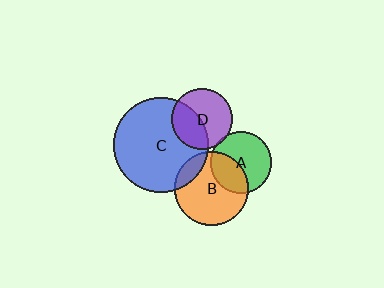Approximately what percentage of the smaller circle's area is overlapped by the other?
Approximately 5%.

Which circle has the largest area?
Circle C (blue).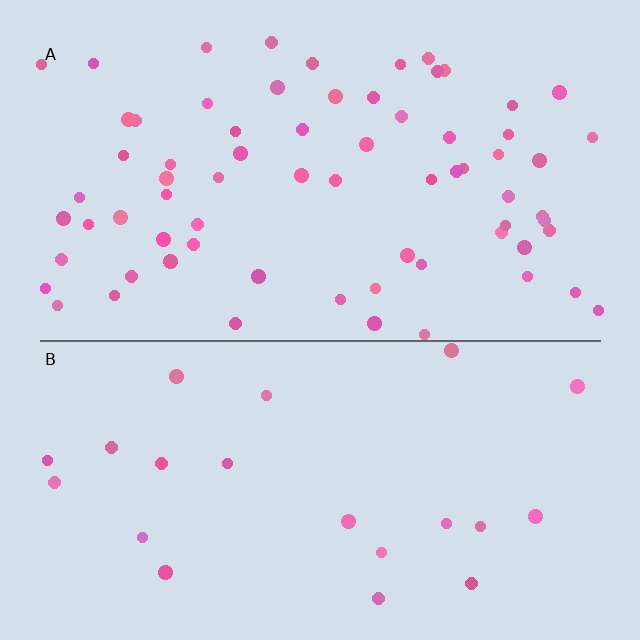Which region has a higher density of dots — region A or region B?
A (the top).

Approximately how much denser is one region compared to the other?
Approximately 3.3× — region A over region B.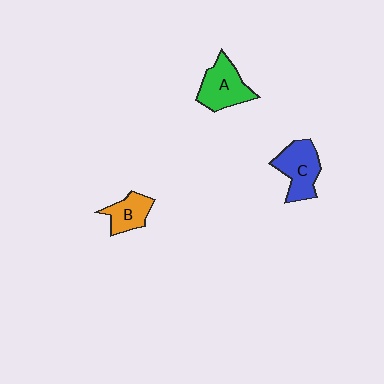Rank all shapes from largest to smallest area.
From largest to smallest: C (blue), A (green), B (orange).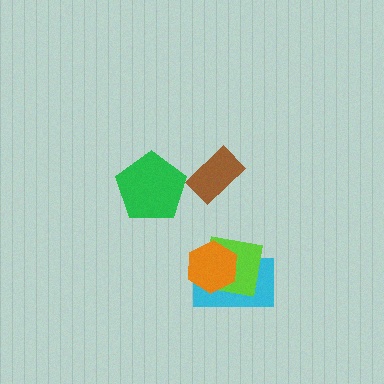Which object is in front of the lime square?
The orange hexagon is in front of the lime square.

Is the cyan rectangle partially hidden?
Yes, it is partially covered by another shape.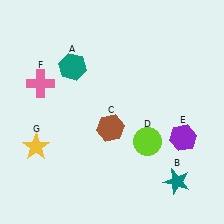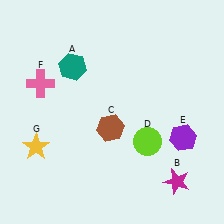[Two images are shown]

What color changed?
The star (B) changed from teal in Image 1 to magenta in Image 2.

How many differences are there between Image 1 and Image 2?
There is 1 difference between the two images.